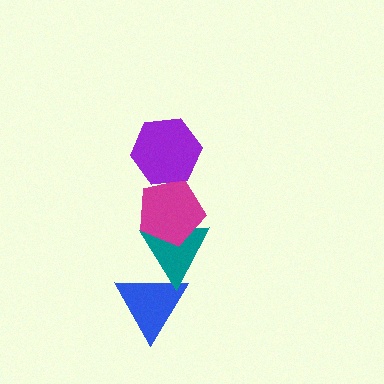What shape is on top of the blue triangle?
The teal triangle is on top of the blue triangle.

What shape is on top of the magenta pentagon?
The purple hexagon is on top of the magenta pentagon.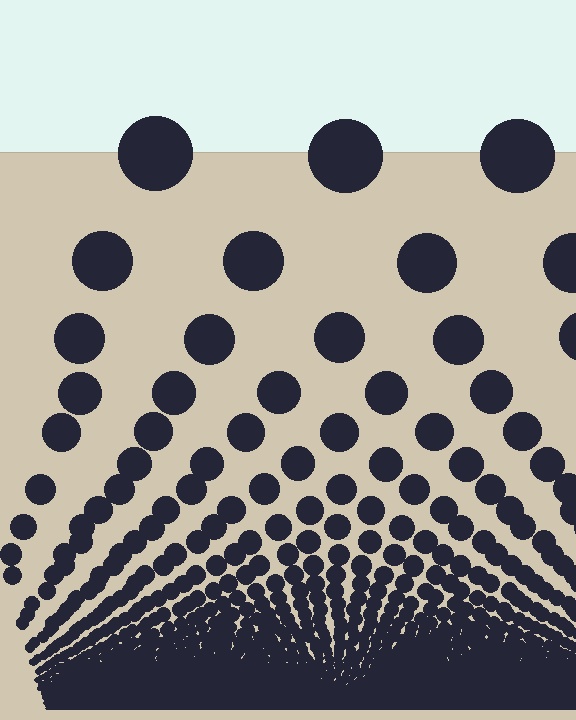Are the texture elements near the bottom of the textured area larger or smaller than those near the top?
Smaller. The gradient is inverted — elements near the bottom are smaller and denser.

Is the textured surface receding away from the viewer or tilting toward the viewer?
The surface appears to tilt toward the viewer. Texture elements get larger and sparser toward the top.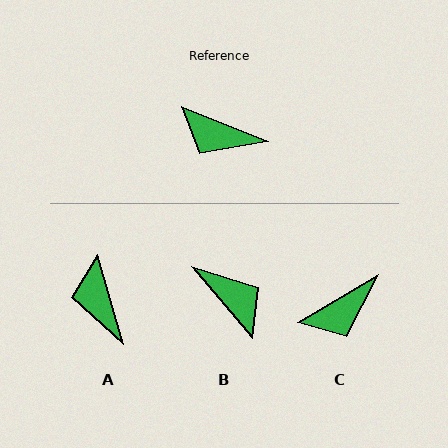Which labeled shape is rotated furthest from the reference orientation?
B, about 152 degrees away.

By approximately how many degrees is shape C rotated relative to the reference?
Approximately 53 degrees counter-clockwise.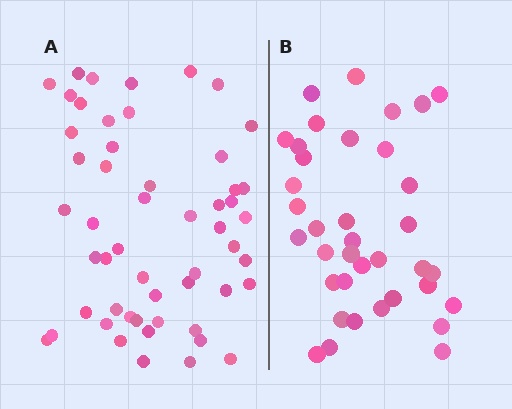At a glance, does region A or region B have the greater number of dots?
Region A (the left region) has more dots.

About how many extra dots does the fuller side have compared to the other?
Region A has approximately 15 more dots than region B.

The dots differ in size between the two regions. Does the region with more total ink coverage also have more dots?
No. Region B has more total ink coverage because its dots are larger, but region A actually contains more individual dots. Total area can be misleading — the number of items is what matters here.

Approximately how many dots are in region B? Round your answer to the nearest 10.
About 40 dots. (The exact count is 37, which rounds to 40.)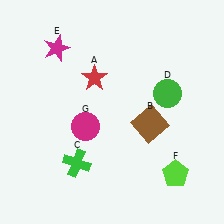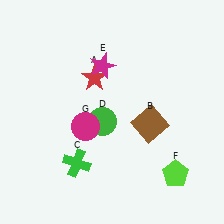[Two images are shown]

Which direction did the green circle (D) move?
The green circle (D) moved left.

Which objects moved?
The objects that moved are: the green circle (D), the magenta star (E).